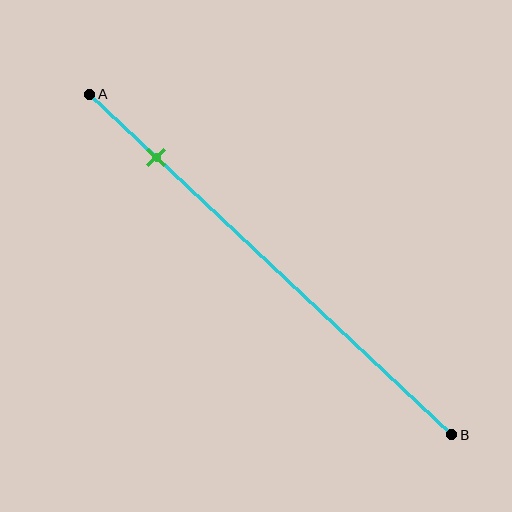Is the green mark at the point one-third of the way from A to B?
No, the mark is at about 20% from A, not at the 33% one-third point.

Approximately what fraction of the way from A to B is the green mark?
The green mark is approximately 20% of the way from A to B.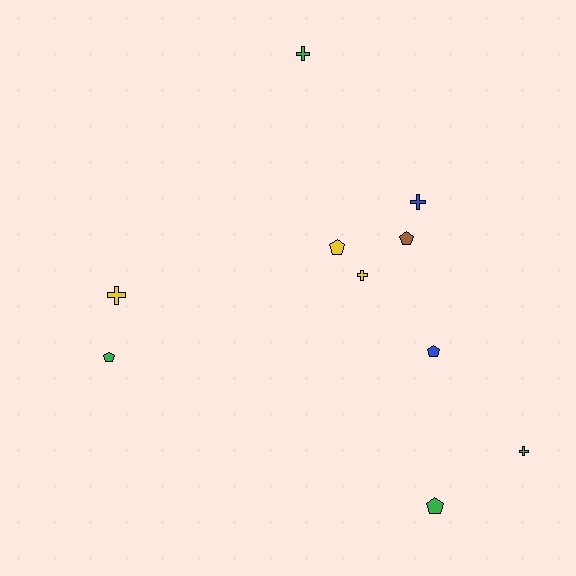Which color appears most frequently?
Green, with 4 objects.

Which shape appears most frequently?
Cross, with 5 objects.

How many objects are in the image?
There are 10 objects.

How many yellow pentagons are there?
There is 1 yellow pentagon.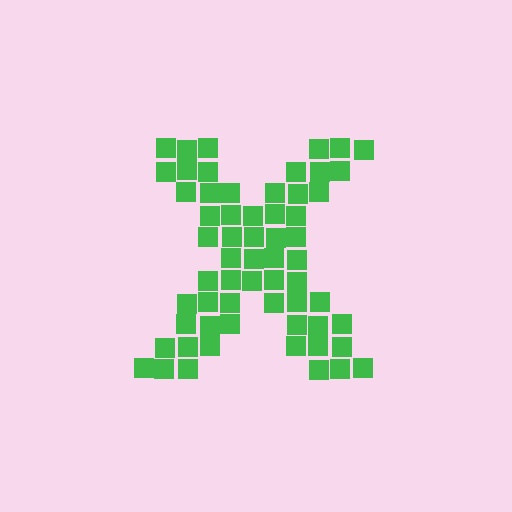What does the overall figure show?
The overall figure shows the letter X.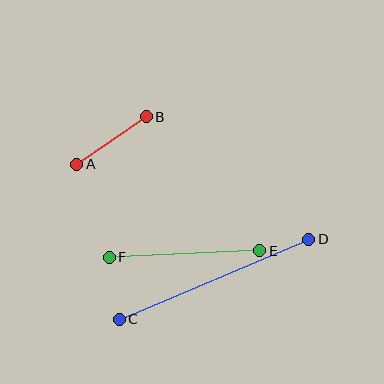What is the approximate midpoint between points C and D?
The midpoint is at approximately (214, 279) pixels.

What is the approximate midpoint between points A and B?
The midpoint is at approximately (112, 141) pixels.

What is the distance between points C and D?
The distance is approximately 206 pixels.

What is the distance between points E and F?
The distance is approximately 150 pixels.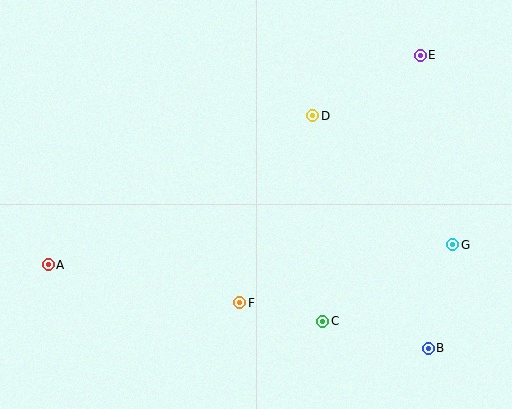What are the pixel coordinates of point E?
Point E is at (420, 55).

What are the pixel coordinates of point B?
Point B is at (428, 348).